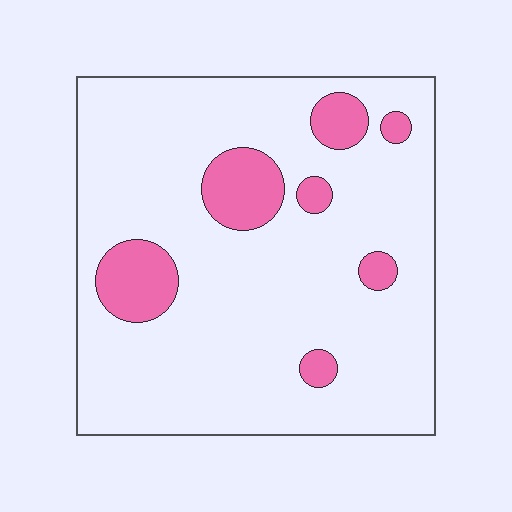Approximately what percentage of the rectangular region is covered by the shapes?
Approximately 15%.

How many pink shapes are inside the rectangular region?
7.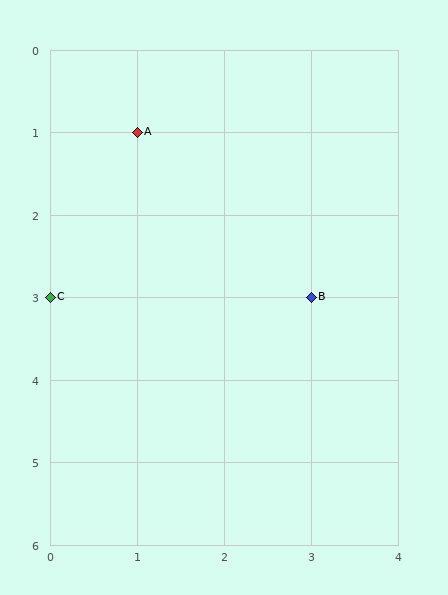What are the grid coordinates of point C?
Point C is at grid coordinates (0, 3).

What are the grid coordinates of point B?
Point B is at grid coordinates (3, 3).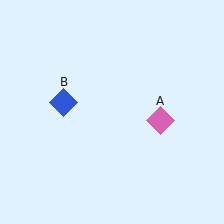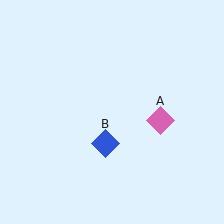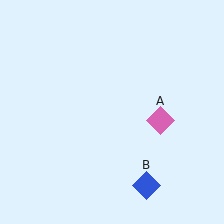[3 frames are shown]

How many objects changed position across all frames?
1 object changed position: blue diamond (object B).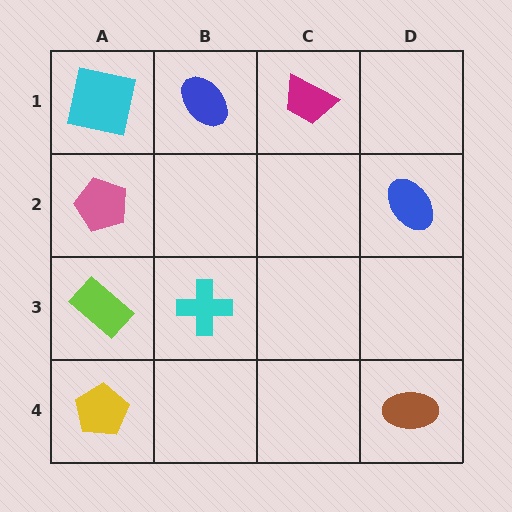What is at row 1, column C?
A magenta trapezoid.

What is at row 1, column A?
A cyan square.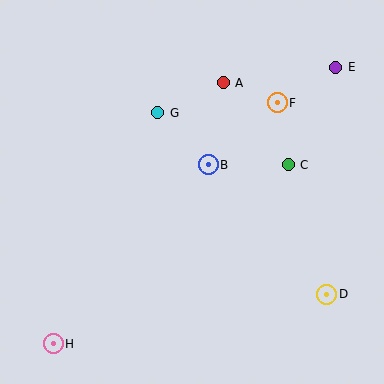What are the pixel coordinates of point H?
Point H is at (53, 344).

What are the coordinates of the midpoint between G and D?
The midpoint between G and D is at (242, 203).